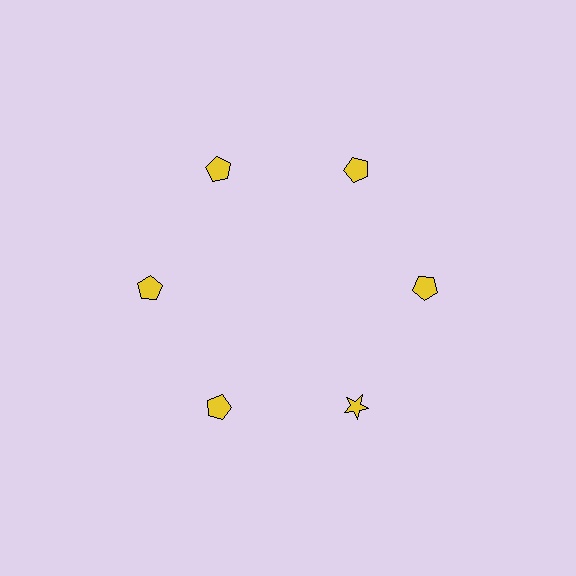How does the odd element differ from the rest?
It has a different shape: star instead of pentagon.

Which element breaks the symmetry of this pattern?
The yellow star at roughly the 5 o'clock position breaks the symmetry. All other shapes are yellow pentagons.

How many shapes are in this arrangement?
There are 6 shapes arranged in a ring pattern.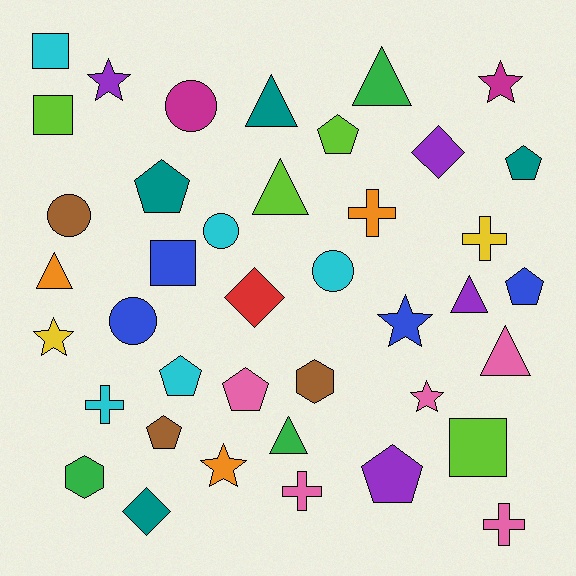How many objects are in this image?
There are 40 objects.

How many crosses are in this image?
There are 5 crosses.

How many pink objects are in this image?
There are 5 pink objects.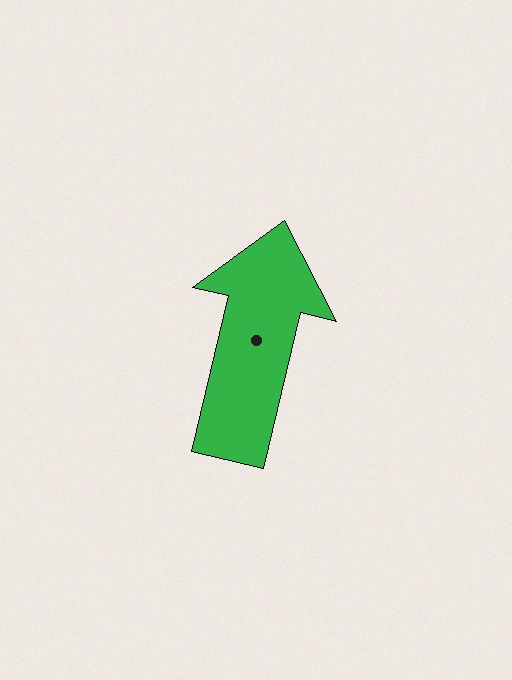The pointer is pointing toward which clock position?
Roughly 12 o'clock.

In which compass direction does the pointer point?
North.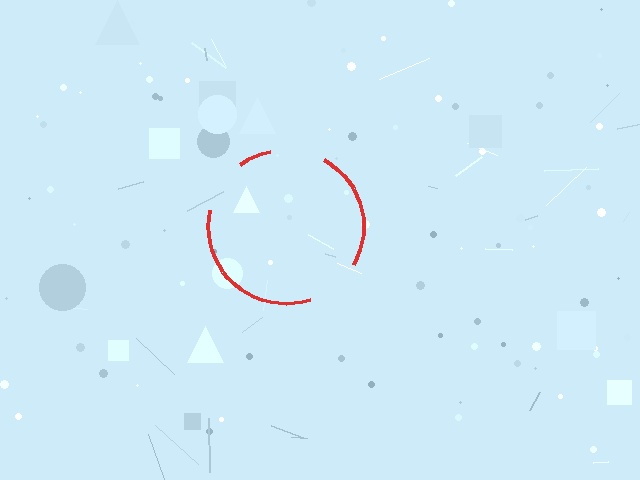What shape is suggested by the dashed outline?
The dashed outline suggests a circle.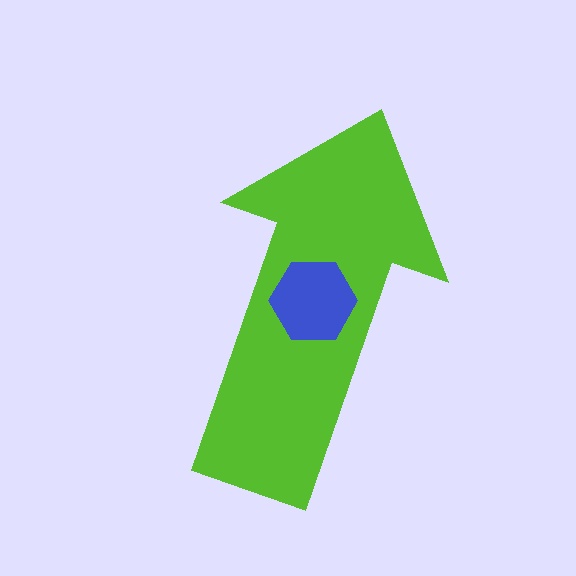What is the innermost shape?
The blue hexagon.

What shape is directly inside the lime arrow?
The blue hexagon.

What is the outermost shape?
The lime arrow.